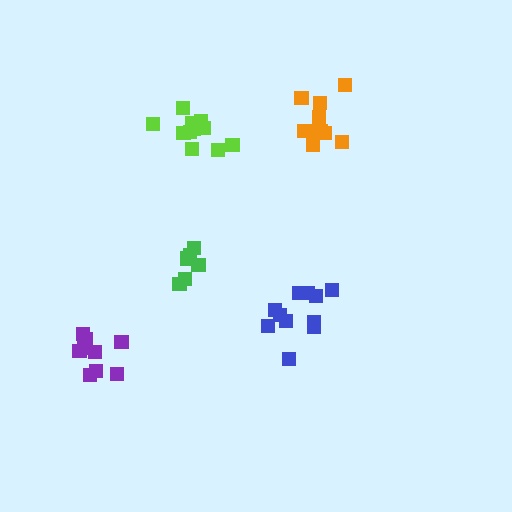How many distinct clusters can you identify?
There are 5 distinct clusters.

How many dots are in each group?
Group 1: 6 dots, Group 2: 10 dots, Group 3: 9 dots, Group 4: 11 dots, Group 5: 11 dots (47 total).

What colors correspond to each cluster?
The clusters are colored: green, orange, purple, lime, blue.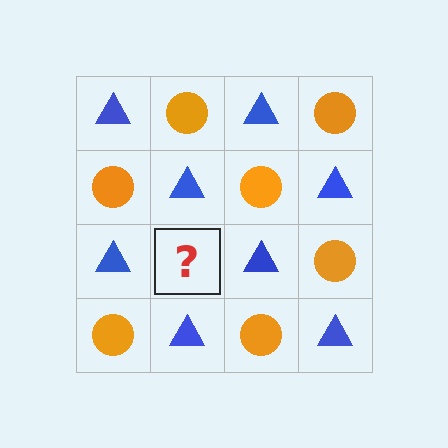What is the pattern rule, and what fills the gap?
The rule is that it alternates blue triangle and orange circle in a checkerboard pattern. The gap should be filled with an orange circle.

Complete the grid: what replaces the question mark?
The question mark should be replaced with an orange circle.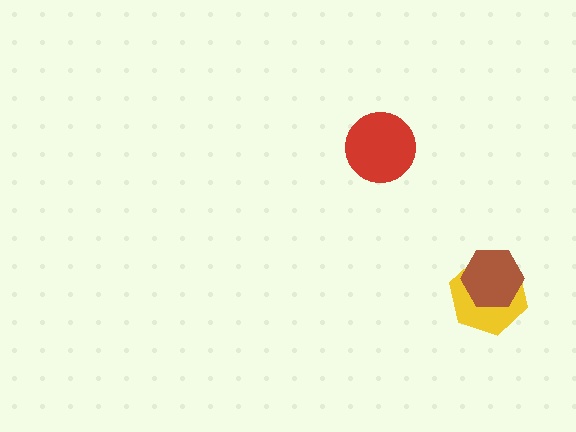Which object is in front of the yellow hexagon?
The brown hexagon is in front of the yellow hexagon.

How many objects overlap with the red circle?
0 objects overlap with the red circle.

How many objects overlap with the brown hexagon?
1 object overlaps with the brown hexagon.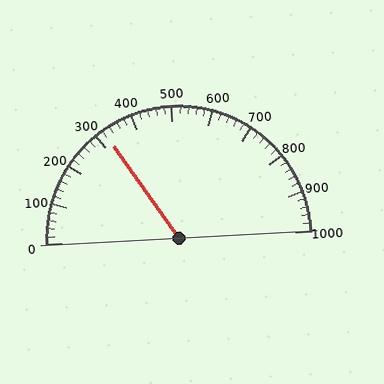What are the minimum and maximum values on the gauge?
The gauge ranges from 0 to 1000.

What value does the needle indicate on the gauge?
The needle indicates approximately 320.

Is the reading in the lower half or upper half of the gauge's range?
The reading is in the lower half of the range (0 to 1000).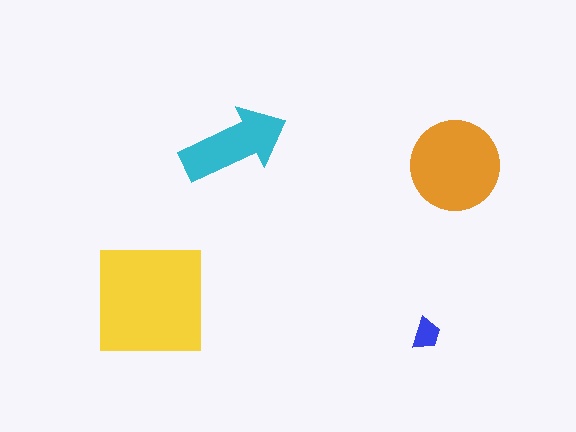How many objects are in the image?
There are 4 objects in the image.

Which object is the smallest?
The blue trapezoid.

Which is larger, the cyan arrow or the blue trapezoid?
The cyan arrow.